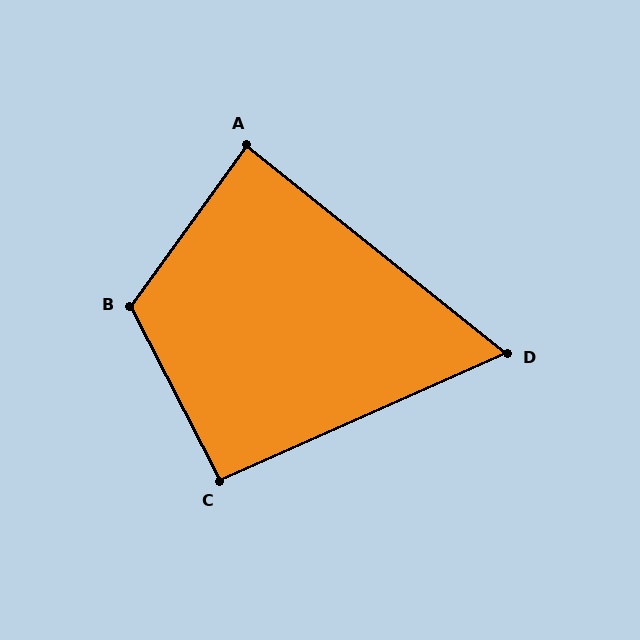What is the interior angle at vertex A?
Approximately 87 degrees (approximately right).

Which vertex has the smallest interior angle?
D, at approximately 63 degrees.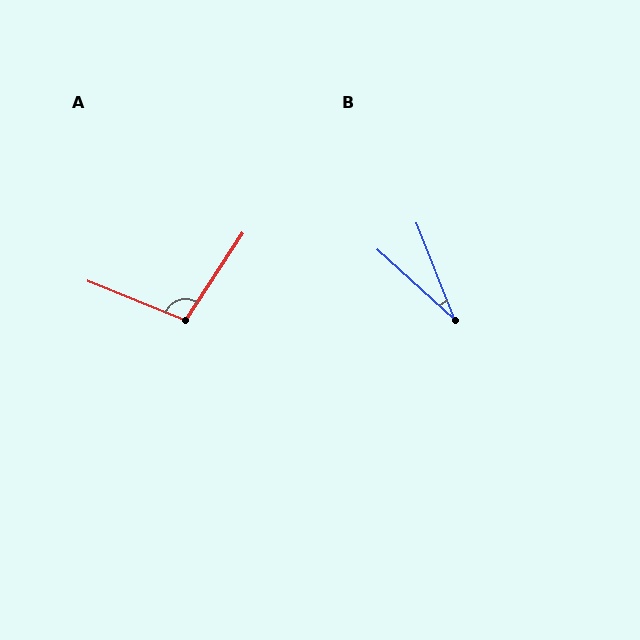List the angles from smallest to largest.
B (26°), A (101°).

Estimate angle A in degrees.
Approximately 101 degrees.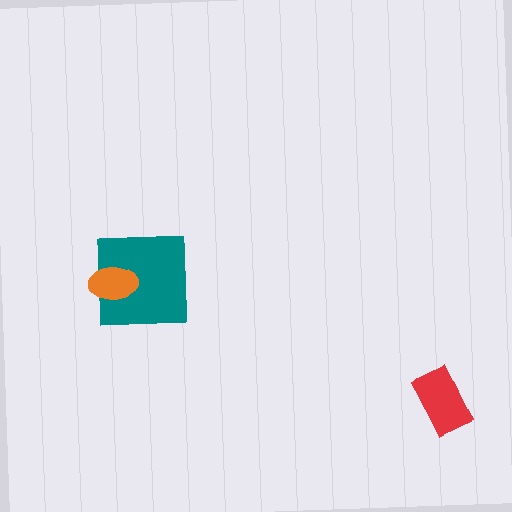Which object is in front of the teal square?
The orange ellipse is in front of the teal square.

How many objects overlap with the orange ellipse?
1 object overlaps with the orange ellipse.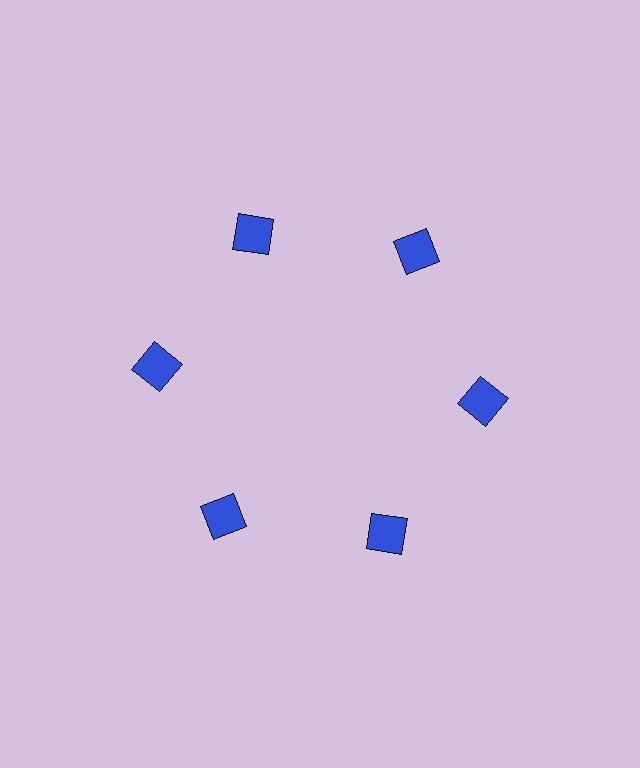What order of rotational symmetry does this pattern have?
This pattern has 6-fold rotational symmetry.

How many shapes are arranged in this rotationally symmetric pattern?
There are 6 shapes, arranged in 6 groups of 1.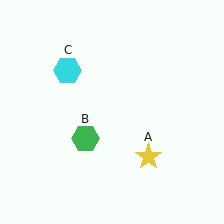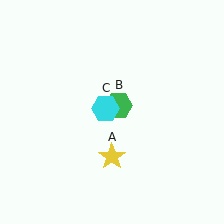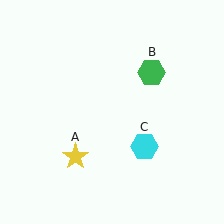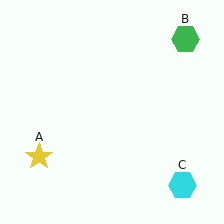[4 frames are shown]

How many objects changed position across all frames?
3 objects changed position: yellow star (object A), green hexagon (object B), cyan hexagon (object C).